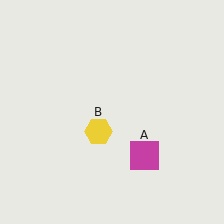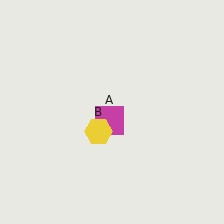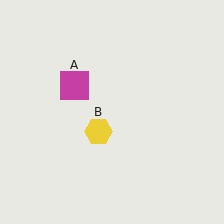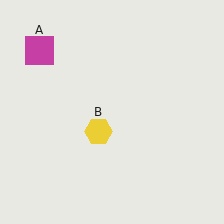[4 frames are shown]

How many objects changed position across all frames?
1 object changed position: magenta square (object A).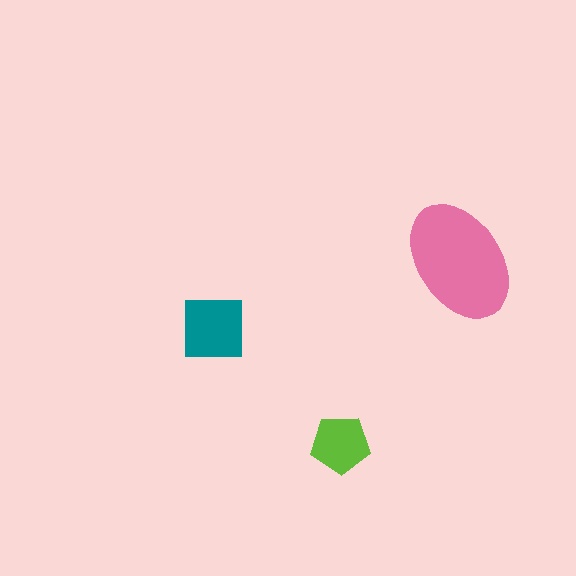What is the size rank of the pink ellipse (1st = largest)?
1st.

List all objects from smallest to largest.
The lime pentagon, the teal square, the pink ellipse.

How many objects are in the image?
There are 3 objects in the image.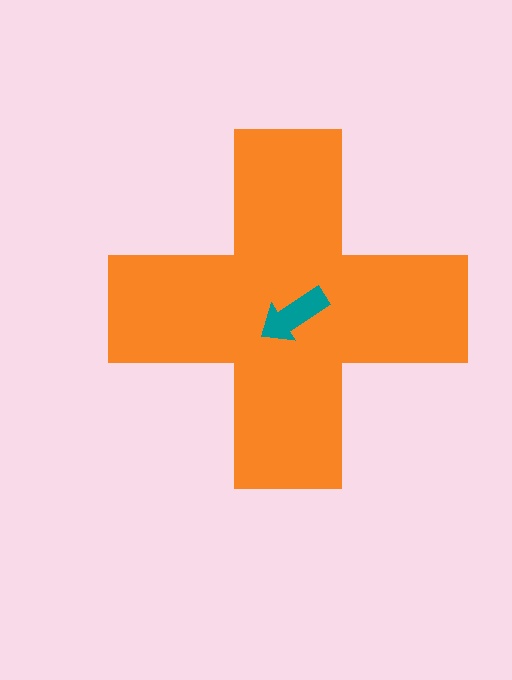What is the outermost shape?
The orange cross.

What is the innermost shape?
The teal arrow.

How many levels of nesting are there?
2.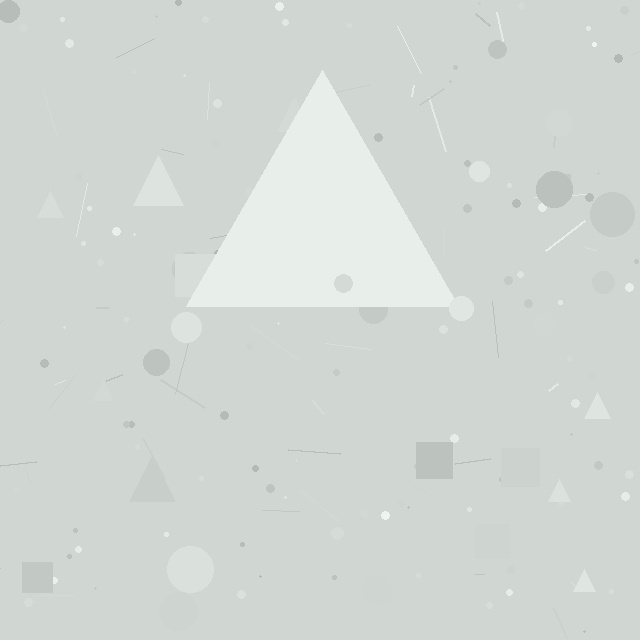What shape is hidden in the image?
A triangle is hidden in the image.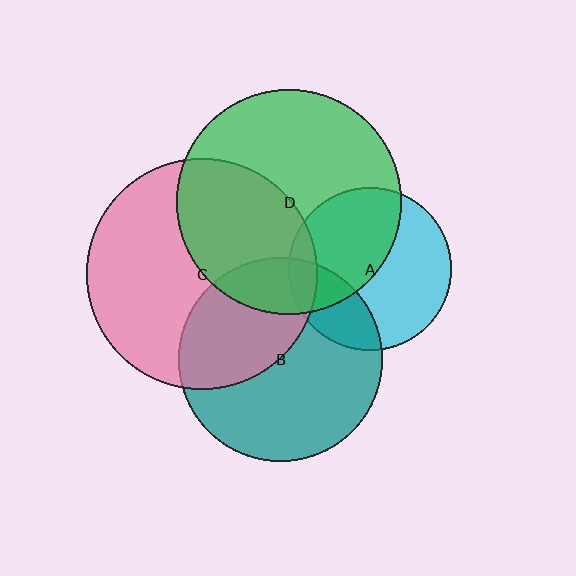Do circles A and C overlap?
Yes.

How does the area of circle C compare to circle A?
Approximately 2.0 times.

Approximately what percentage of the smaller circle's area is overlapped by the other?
Approximately 10%.